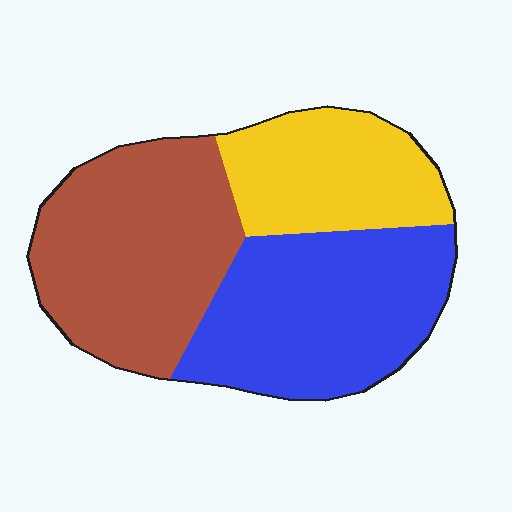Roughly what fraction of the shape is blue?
Blue takes up about three eighths (3/8) of the shape.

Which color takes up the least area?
Yellow, at roughly 25%.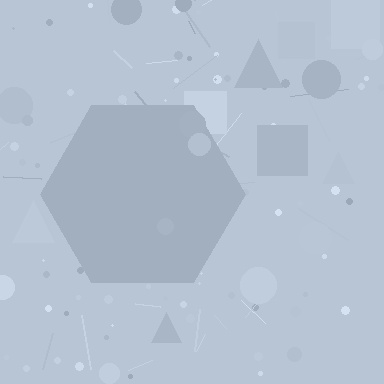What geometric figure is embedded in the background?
A hexagon is embedded in the background.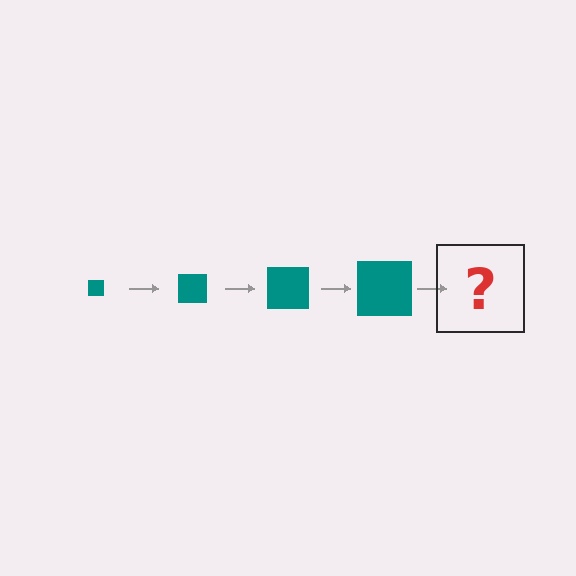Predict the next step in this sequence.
The next step is a teal square, larger than the previous one.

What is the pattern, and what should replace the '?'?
The pattern is that the square gets progressively larger each step. The '?' should be a teal square, larger than the previous one.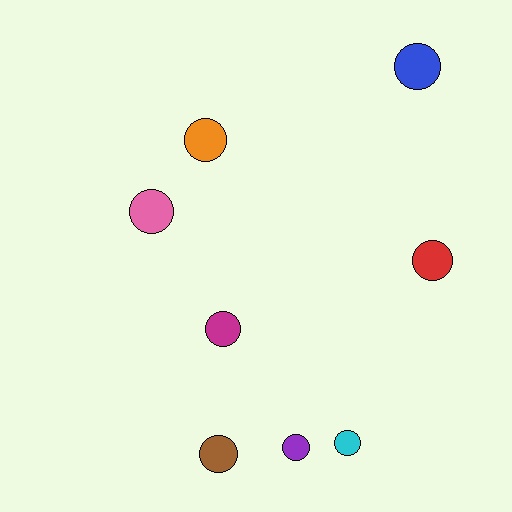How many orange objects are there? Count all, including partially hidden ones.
There is 1 orange object.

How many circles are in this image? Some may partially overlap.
There are 8 circles.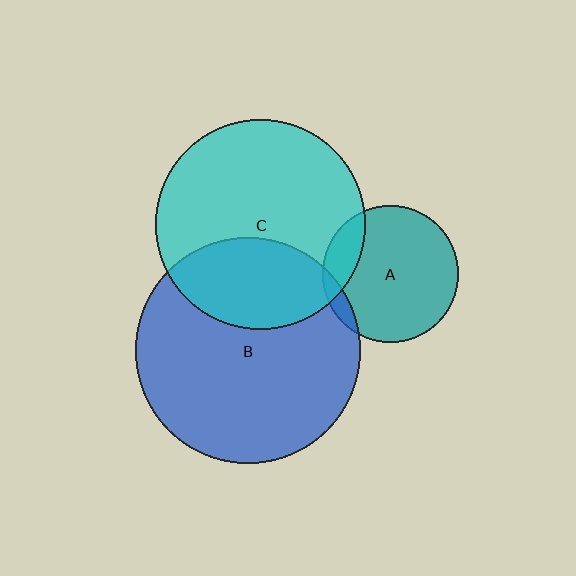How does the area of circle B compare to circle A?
Approximately 2.7 times.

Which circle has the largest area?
Circle B (blue).